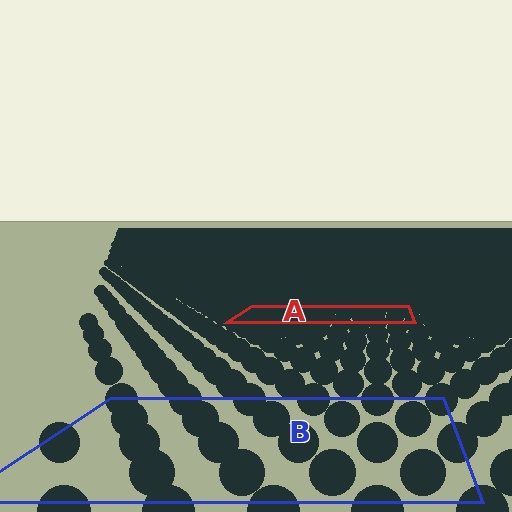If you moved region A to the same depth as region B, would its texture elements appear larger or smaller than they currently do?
They would appear larger. At a closer depth, the same texture elements are projected at a bigger on-screen size.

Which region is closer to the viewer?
Region B is closer. The texture elements there are larger and more spread out.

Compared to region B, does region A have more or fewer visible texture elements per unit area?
Region A has more texture elements per unit area — they are packed more densely because it is farther away.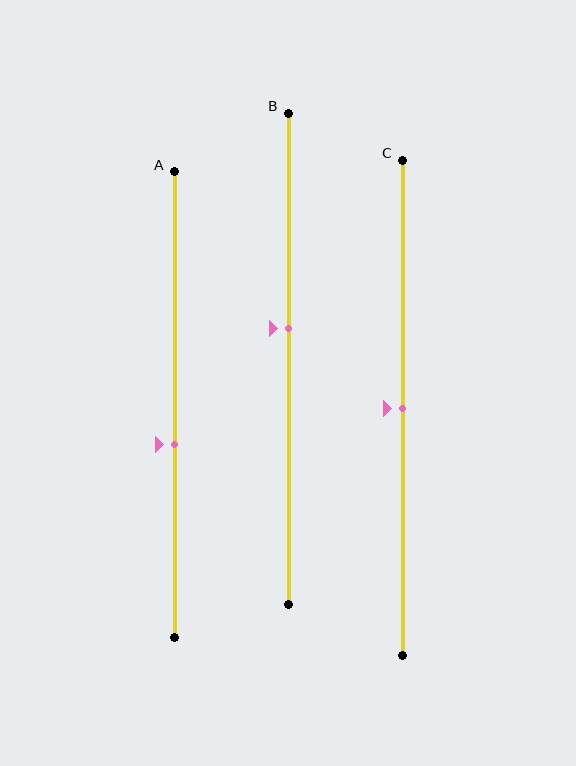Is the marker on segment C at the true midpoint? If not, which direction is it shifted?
Yes, the marker on segment C is at the true midpoint.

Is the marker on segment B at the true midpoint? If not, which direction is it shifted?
No, the marker on segment B is shifted upward by about 6% of the segment length.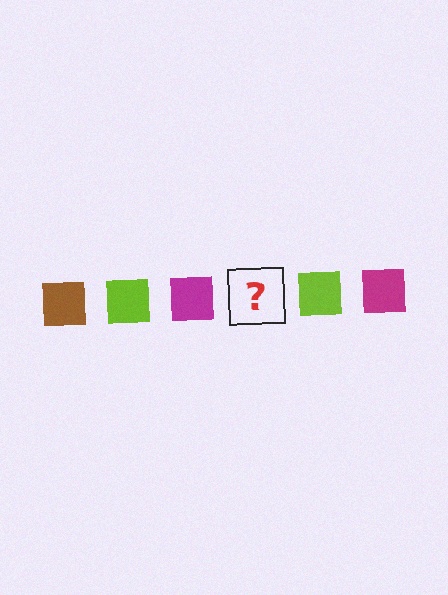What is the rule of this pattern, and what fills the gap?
The rule is that the pattern cycles through brown, lime, magenta squares. The gap should be filled with a brown square.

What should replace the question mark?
The question mark should be replaced with a brown square.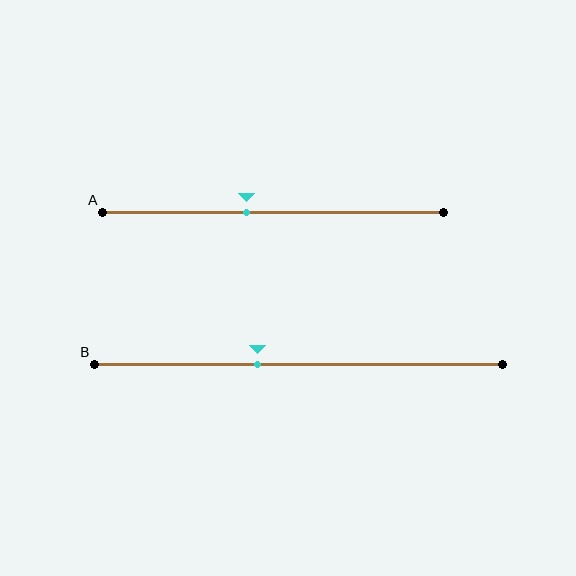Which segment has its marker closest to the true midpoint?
Segment A has its marker closest to the true midpoint.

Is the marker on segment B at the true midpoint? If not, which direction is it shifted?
No, the marker on segment B is shifted to the left by about 10% of the segment length.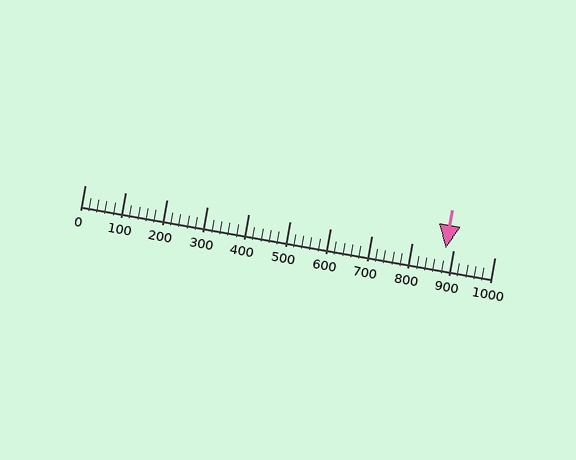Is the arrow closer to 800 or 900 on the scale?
The arrow is closer to 900.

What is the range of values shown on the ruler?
The ruler shows values from 0 to 1000.